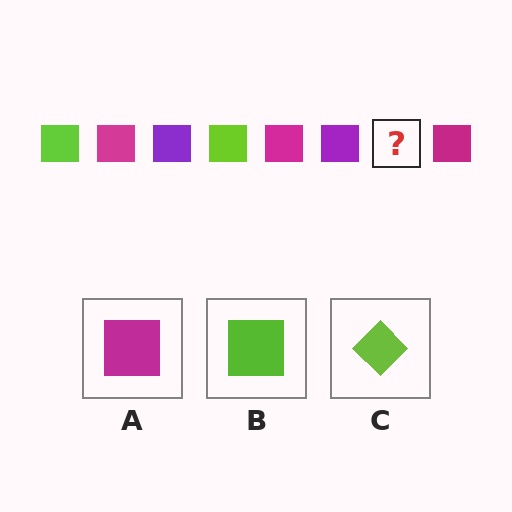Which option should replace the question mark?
Option B.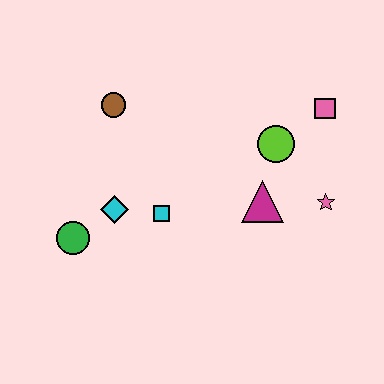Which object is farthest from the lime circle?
The green circle is farthest from the lime circle.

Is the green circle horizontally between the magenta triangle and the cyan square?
No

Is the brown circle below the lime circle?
No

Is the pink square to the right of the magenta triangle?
Yes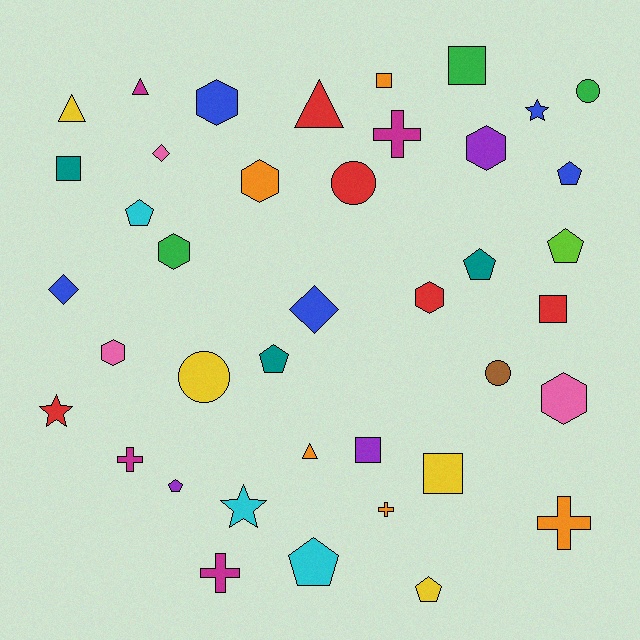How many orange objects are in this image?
There are 5 orange objects.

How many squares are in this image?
There are 6 squares.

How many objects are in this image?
There are 40 objects.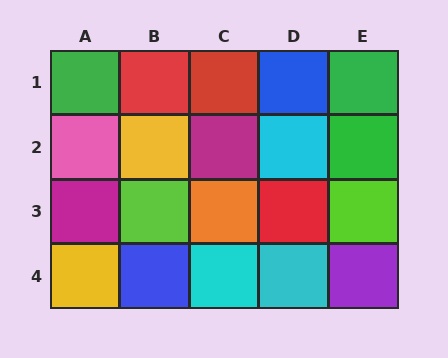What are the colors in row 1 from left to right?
Green, red, red, blue, green.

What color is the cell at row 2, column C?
Magenta.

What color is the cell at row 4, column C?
Cyan.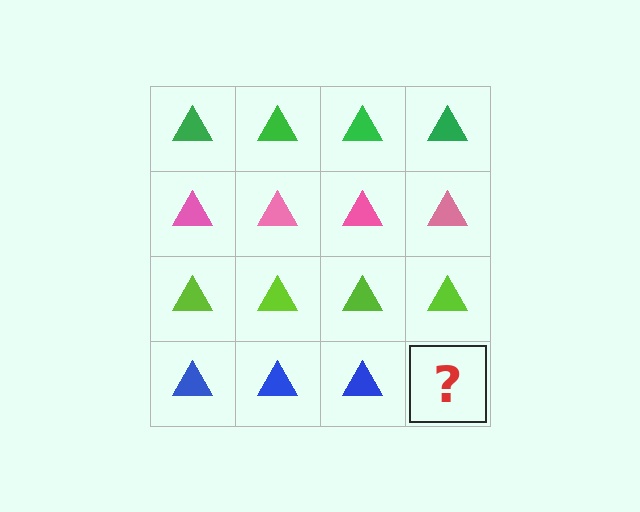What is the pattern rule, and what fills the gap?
The rule is that each row has a consistent color. The gap should be filled with a blue triangle.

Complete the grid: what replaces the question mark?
The question mark should be replaced with a blue triangle.